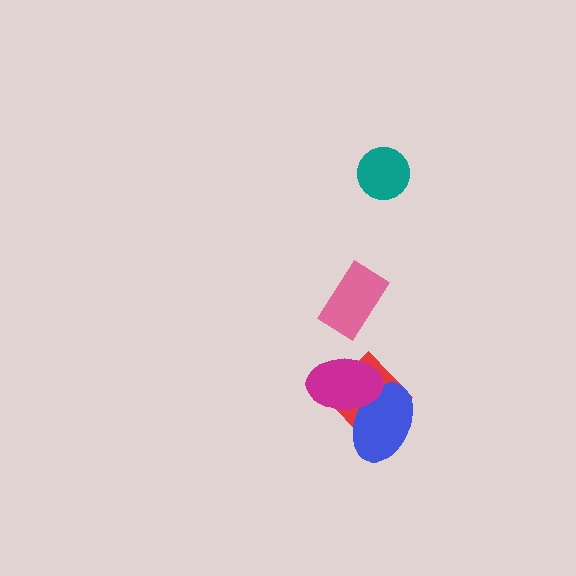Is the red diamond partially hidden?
Yes, it is partially covered by another shape.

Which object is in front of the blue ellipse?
The magenta ellipse is in front of the blue ellipse.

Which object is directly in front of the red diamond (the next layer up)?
The blue ellipse is directly in front of the red diamond.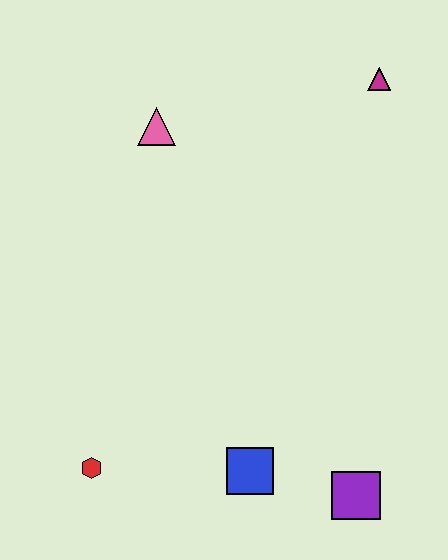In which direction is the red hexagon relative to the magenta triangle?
The red hexagon is below the magenta triangle.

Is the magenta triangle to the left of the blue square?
No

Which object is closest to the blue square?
The purple square is closest to the blue square.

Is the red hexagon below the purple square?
No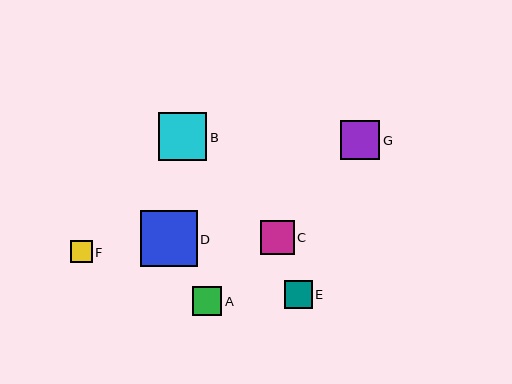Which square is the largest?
Square D is the largest with a size of approximately 57 pixels.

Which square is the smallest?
Square F is the smallest with a size of approximately 21 pixels.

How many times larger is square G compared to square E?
Square G is approximately 1.4 times the size of square E.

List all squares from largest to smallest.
From largest to smallest: D, B, G, C, A, E, F.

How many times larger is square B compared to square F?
Square B is approximately 2.2 times the size of square F.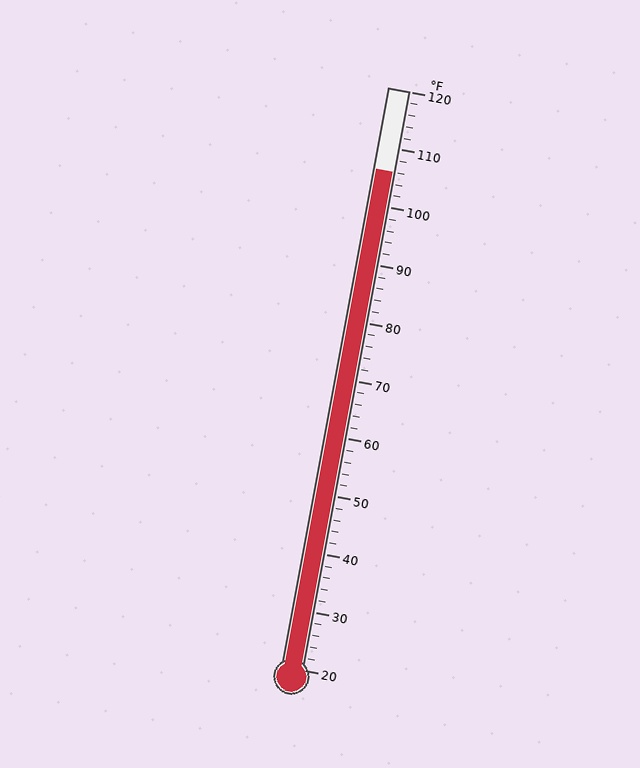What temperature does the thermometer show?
The thermometer shows approximately 106°F.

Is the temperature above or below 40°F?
The temperature is above 40°F.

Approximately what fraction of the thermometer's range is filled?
The thermometer is filled to approximately 85% of its range.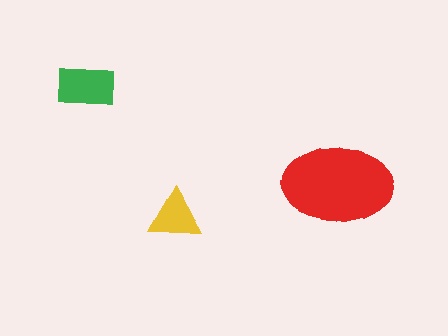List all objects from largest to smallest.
The red ellipse, the green rectangle, the yellow triangle.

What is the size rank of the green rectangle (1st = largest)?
2nd.